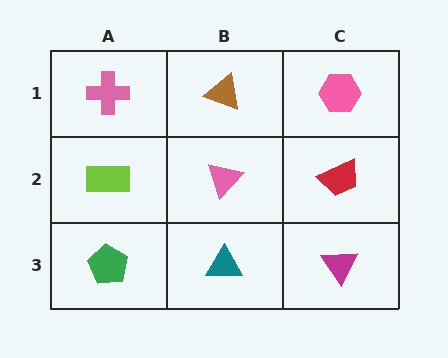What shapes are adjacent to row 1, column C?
A red trapezoid (row 2, column C), a brown triangle (row 1, column B).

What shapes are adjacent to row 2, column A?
A pink cross (row 1, column A), a green pentagon (row 3, column A), a pink triangle (row 2, column B).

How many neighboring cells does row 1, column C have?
2.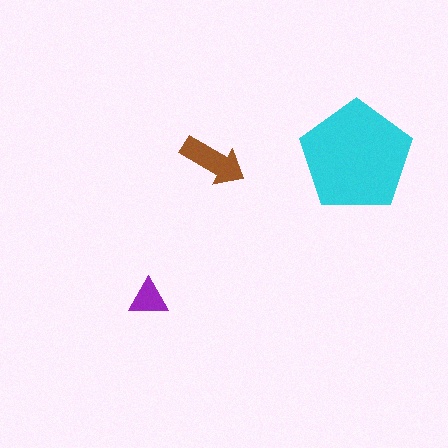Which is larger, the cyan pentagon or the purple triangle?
The cyan pentagon.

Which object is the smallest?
The purple triangle.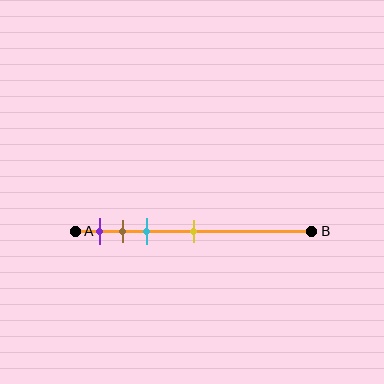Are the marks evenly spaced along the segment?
No, the marks are not evenly spaced.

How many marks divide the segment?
There are 4 marks dividing the segment.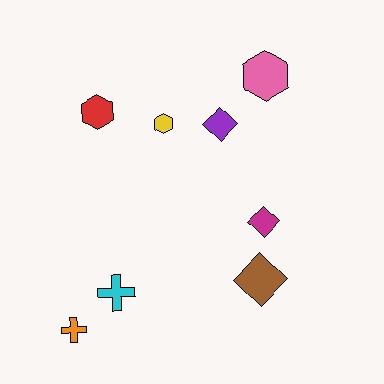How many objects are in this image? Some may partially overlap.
There are 8 objects.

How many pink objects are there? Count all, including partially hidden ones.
There is 1 pink object.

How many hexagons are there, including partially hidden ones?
There are 3 hexagons.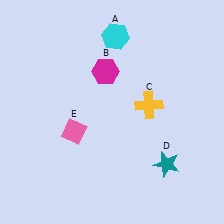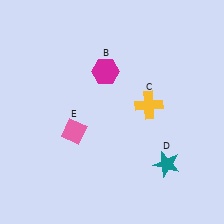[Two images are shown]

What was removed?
The cyan hexagon (A) was removed in Image 2.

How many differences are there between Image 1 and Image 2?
There is 1 difference between the two images.